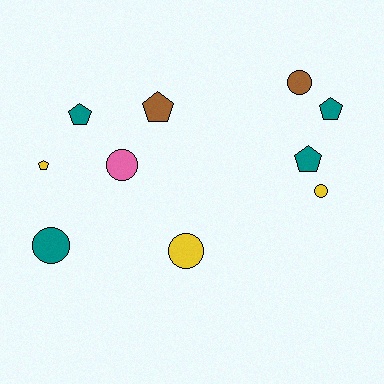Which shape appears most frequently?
Pentagon, with 5 objects.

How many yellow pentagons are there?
There is 1 yellow pentagon.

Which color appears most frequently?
Teal, with 4 objects.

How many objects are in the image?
There are 10 objects.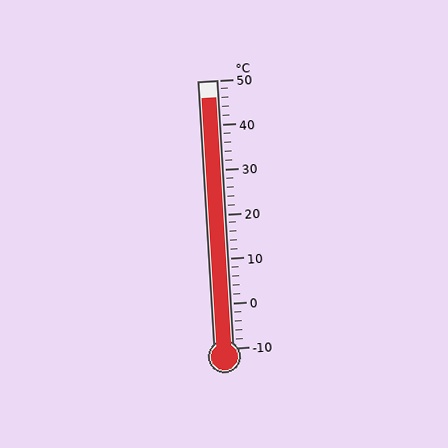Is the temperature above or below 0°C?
The temperature is above 0°C.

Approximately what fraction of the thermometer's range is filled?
The thermometer is filled to approximately 95% of its range.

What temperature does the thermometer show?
The thermometer shows approximately 46°C.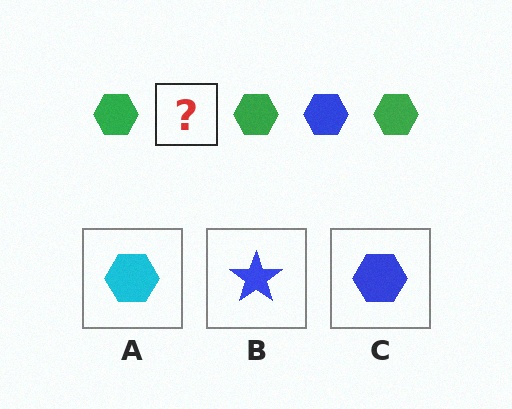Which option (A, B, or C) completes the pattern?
C.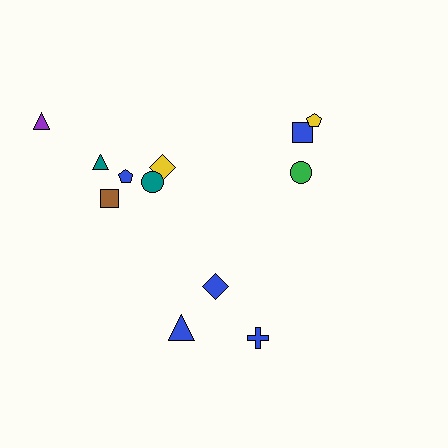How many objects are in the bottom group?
There are 3 objects.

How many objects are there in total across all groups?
There are 12 objects.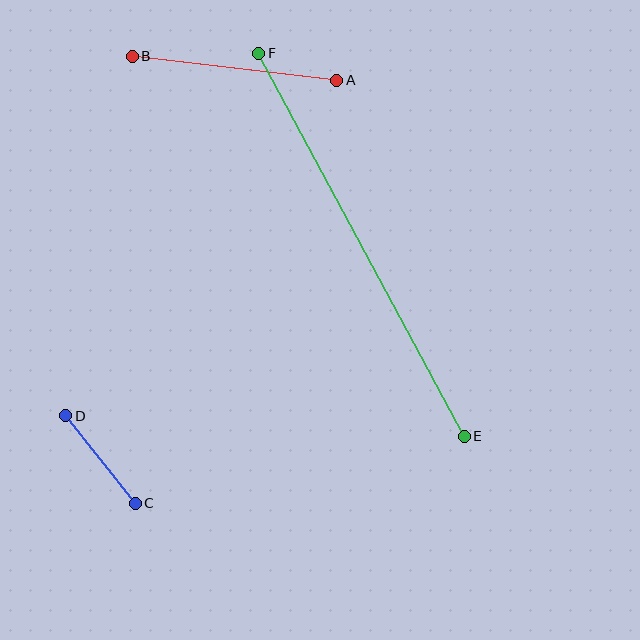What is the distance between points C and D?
The distance is approximately 112 pixels.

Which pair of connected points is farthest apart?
Points E and F are farthest apart.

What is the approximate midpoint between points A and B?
The midpoint is at approximately (234, 68) pixels.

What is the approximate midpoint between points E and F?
The midpoint is at approximately (361, 245) pixels.